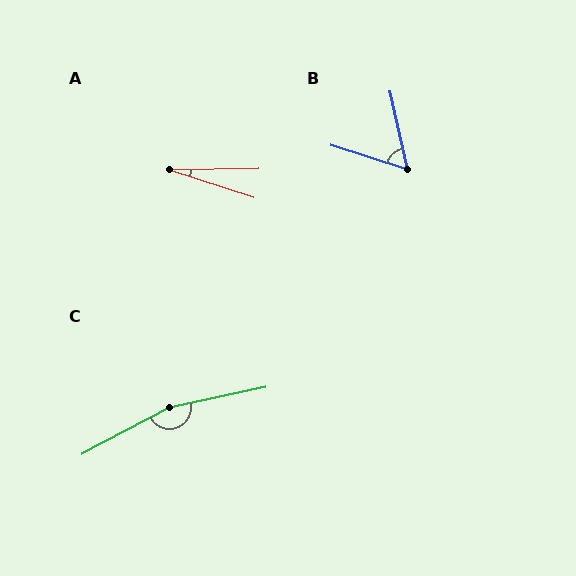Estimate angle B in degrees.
Approximately 60 degrees.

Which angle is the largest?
C, at approximately 164 degrees.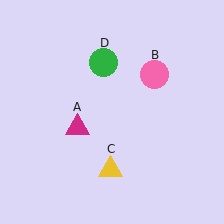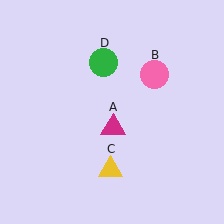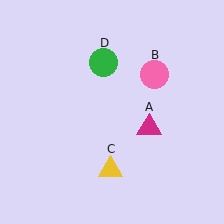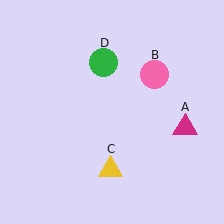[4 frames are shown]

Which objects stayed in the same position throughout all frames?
Pink circle (object B) and yellow triangle (object C) and green circle (object D) remained stationary.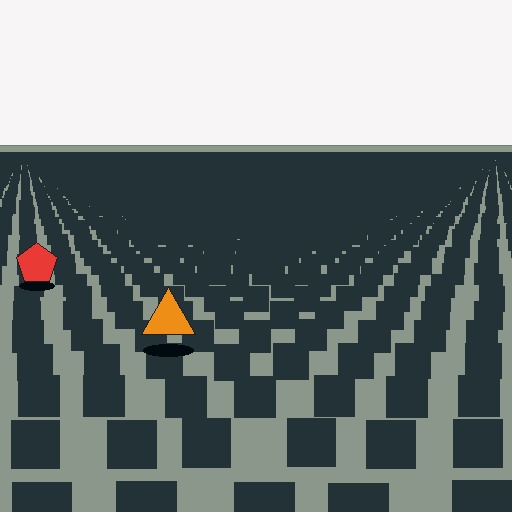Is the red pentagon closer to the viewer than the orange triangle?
No. The orange triangle is closer — you can tell from the texture gradient: the ground texture is coarser near it.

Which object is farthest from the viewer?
The red pentagon is farthest from the viewer. It appears smaller and the ground texture around it is denser.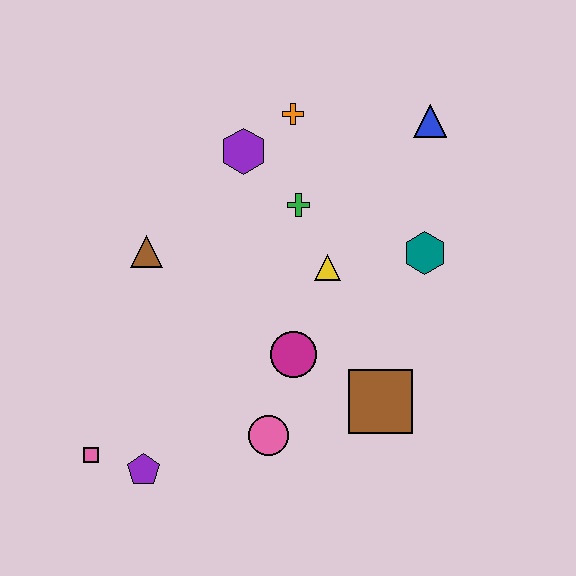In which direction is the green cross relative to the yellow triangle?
The green cross is above the yellow triangle.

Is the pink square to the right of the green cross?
No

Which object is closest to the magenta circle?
The pink circle is closest to the magenta circle.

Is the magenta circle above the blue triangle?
No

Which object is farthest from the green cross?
The pink square is farthest from the green cross.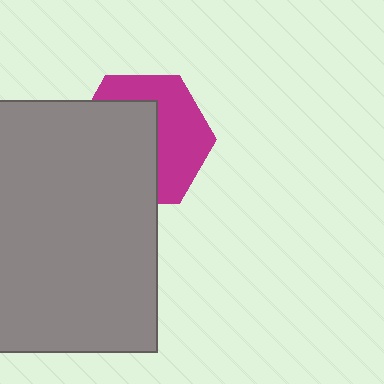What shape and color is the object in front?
The object in front is a gray rectangle.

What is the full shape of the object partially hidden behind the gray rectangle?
The partially hidden object is a magenta hexagon.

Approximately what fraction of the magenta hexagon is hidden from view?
Roughly 53% of the magenta hexagon is hidden behind the gray rectangle.